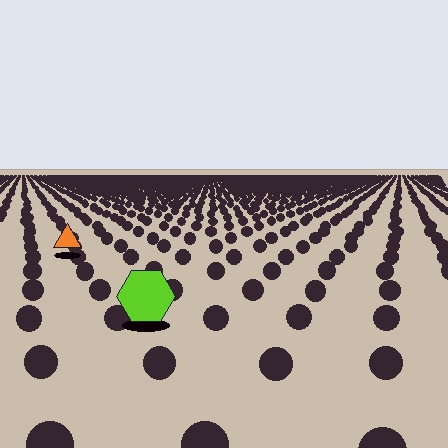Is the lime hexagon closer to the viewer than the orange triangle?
Yes. The lime hexagon is closer — you can tell from the texture gradient: the ground texture is coarser near it.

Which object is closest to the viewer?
The lime hexagon is closest. The texture marks near it are larger and more spread out.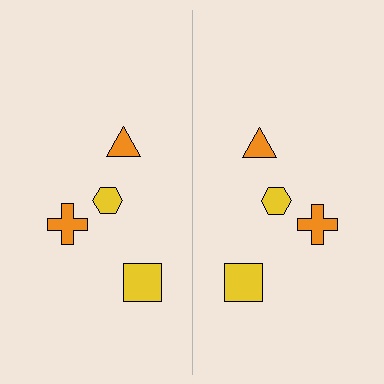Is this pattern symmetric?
Yes, this pattern has bilateral (reflection) symmetry.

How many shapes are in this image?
There are 8 shapes in this image.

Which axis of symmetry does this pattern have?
The pattern has a vertical axis of symmetry running through the center of the image.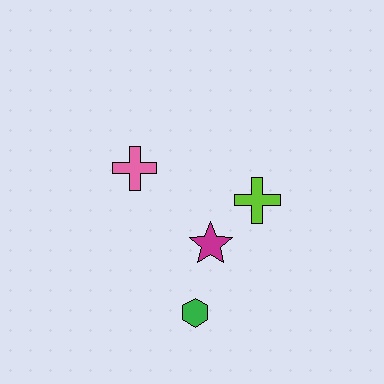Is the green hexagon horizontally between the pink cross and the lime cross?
Yes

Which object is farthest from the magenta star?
The pink cross is farthest from the magenta star.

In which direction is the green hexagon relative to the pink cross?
The green hexagon is below the pink cross.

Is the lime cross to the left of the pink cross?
No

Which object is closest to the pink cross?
The magenta star is closest to the pink cross.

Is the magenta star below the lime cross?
Yes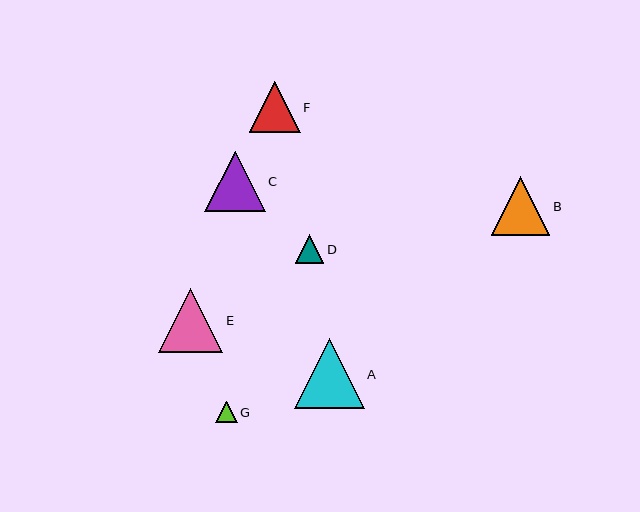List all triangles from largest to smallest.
From largest to smallest: A, E, C, B, F, D, G.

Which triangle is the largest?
Triangle A is the largest with a size of approximately 70 pixels.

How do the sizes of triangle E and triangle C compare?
Triangle E and triangle C are approximately the same size.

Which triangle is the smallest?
Triangle G is the smallest with a size of approximately 22 pixels.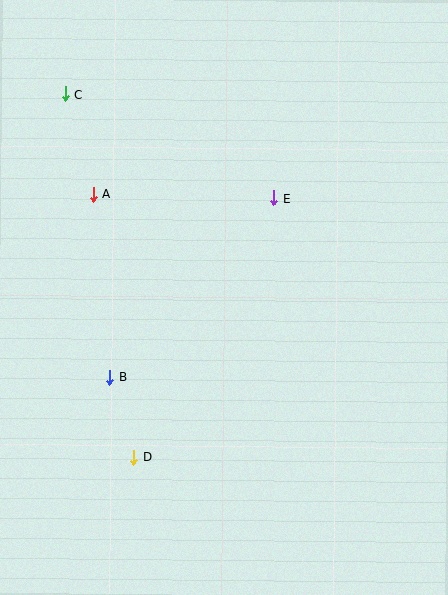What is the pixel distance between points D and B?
The distance between D and B is 84 pixels.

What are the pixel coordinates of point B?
Point B is at (110, 377).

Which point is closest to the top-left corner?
Point C is closest to the top-left corner.